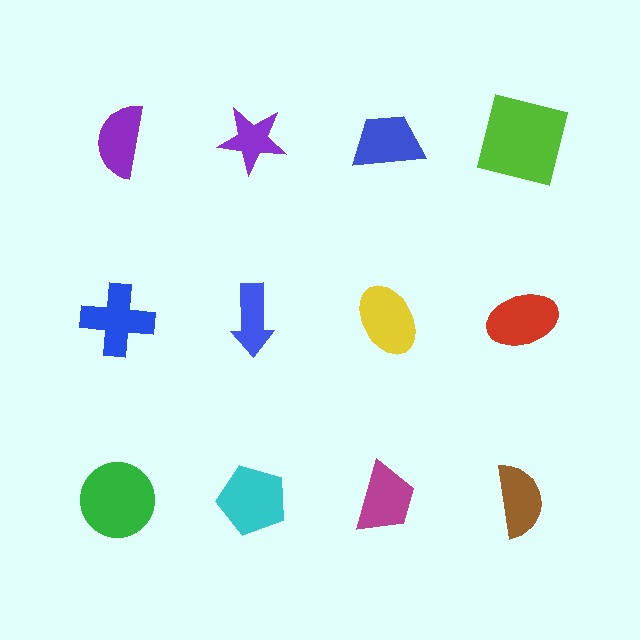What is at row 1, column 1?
A purple semicircle.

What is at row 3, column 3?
A magenta trapezoid.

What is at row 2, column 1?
A blue cross.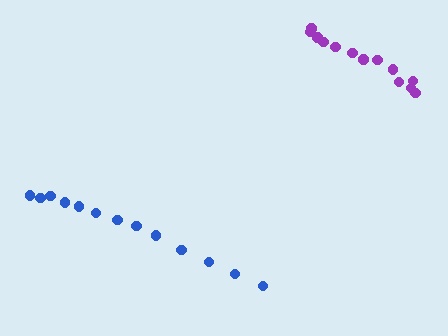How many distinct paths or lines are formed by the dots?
There are 2 distinct paths.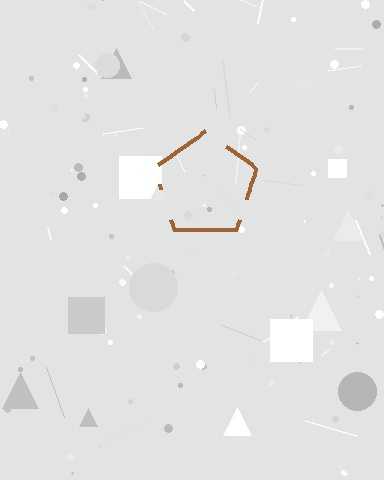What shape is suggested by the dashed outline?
The dashed outline suggests a pentagon.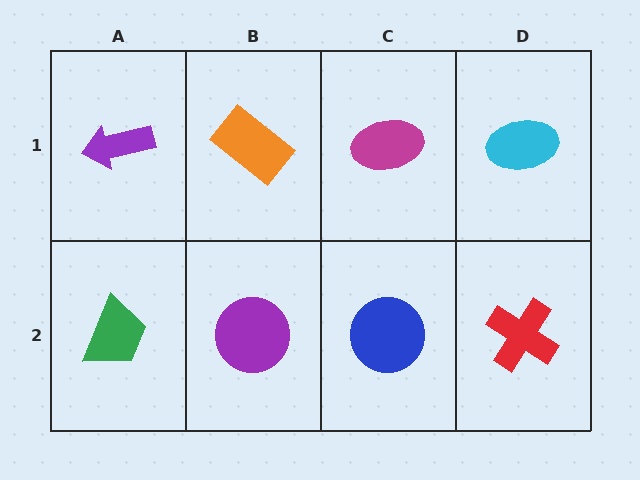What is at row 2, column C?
A blue circle.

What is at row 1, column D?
A cyan ellipse.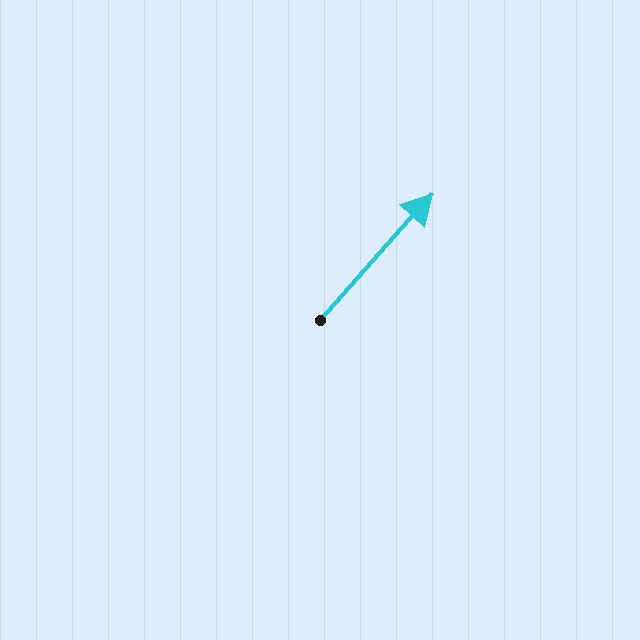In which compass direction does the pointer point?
Northeast.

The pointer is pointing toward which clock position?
Roughly 1 o'clock.